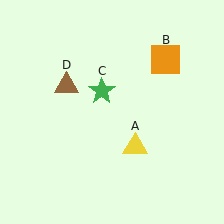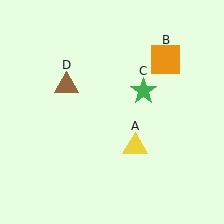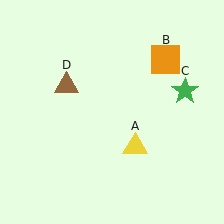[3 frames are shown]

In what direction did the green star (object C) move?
The green star (object C) moved right.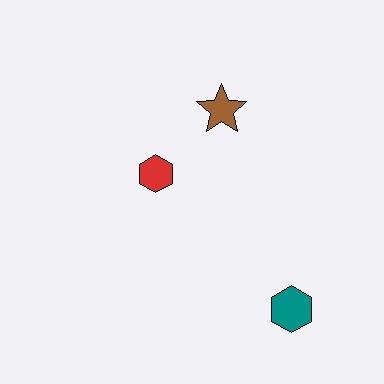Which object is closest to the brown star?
The red hexagon is closest to the brown star.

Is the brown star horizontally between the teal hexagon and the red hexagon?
Yes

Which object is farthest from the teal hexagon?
The brown star is farthest from the teal hexagon.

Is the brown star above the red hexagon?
Yes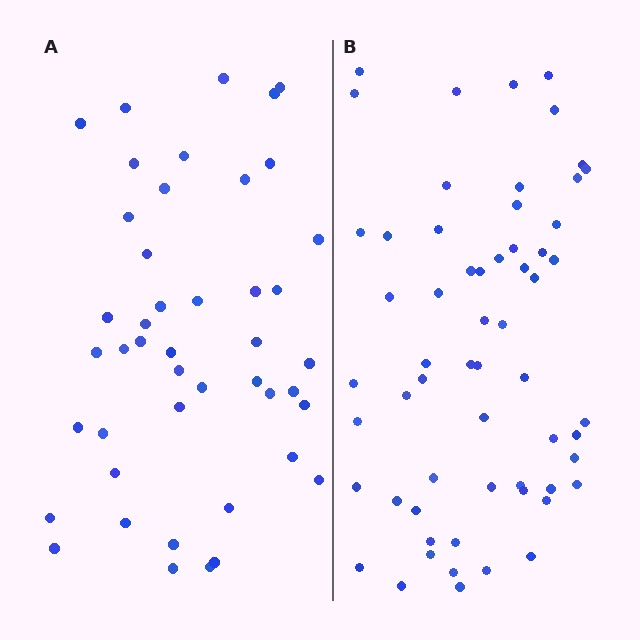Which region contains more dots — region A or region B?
Region B (the right region) has more dots.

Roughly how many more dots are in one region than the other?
Region B has approximately 15 more dots than region A.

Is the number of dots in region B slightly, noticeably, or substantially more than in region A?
Region B has noticeably more, but not dramatically so. The ratio is roughly 1.3 to 1.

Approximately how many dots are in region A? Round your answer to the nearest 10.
About 40 dots. (The exact count is 45, which rounds to 40.)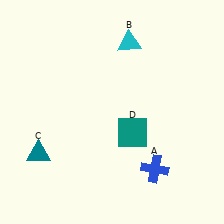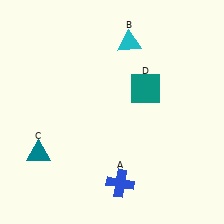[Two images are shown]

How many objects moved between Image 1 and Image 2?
2 objects moved between the two images.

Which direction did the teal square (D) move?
The teal square (D) moved up.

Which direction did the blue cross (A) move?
The blue cross (A) moved left.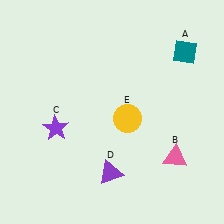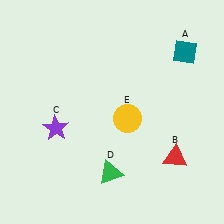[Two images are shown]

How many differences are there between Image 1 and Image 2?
There are 2 differences between the two images.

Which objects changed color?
B changed from pink to red. D changed from purple to green.